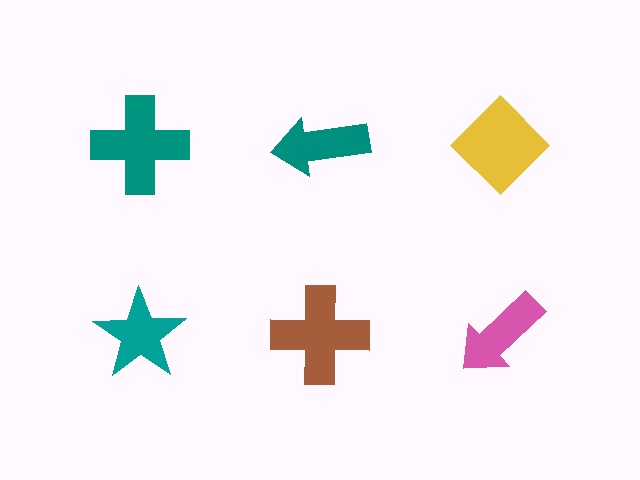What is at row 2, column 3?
A pink arrow.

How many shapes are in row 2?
3 shapes.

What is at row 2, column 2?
A brown cross.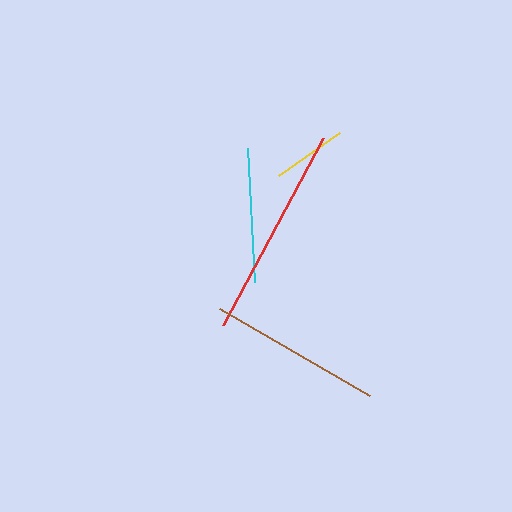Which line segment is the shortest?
The yellow line is the shortest at approximately 75 pixels.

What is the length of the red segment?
The red segment is approximately 212 pixels long.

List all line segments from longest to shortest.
From longest to shortest: red, brown, cyan, yellow.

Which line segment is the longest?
The red line is the longest at approximately 212 pixels.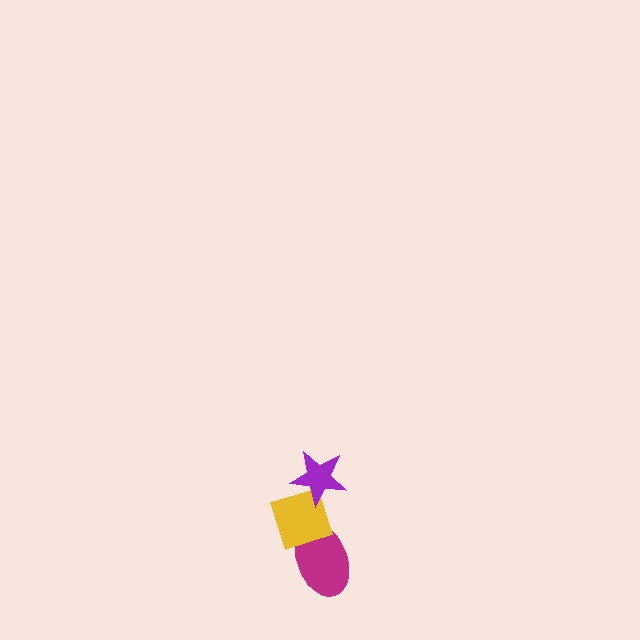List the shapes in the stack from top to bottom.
From top to bottom: the purple star, the yellow diamond, the magenta ellipse.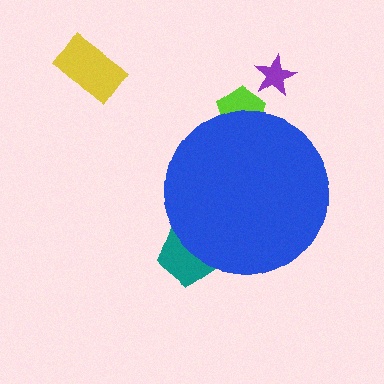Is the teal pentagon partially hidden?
Yes, the teal pentagon is partially hidden behind the blue circle.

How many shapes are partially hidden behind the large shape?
2 shapes are partially hidden.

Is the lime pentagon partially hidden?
Yes, the lime pentagon is partially hidden behind the blue circle.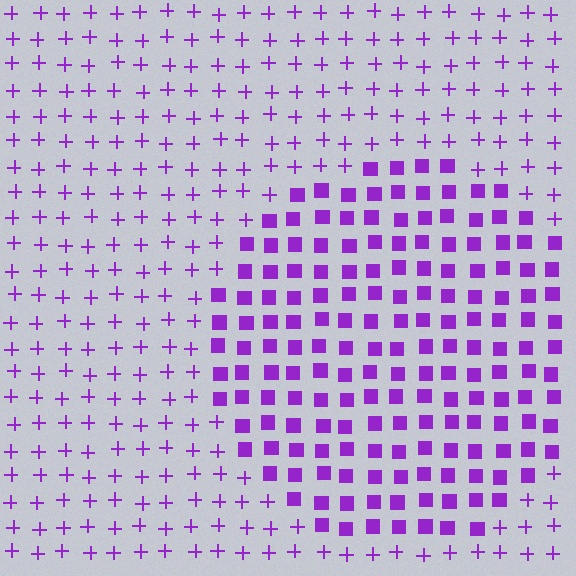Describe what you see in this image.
The image is filled with small purple elements arranged in a uniform grid. A circle-shaped region contains squares, while the surrounding area contains plus signs. The boundary is defined purely by the change in element shape.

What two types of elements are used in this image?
The image uses squares inside the circle region and plus signs outside it.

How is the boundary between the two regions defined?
The boundary is defined by a change in element shape: squares inside vs. plus signs outside. All elements share the same color and spacing.